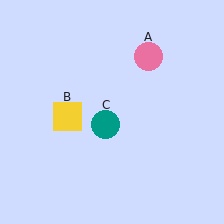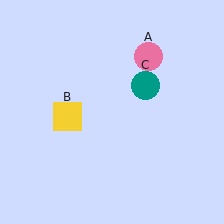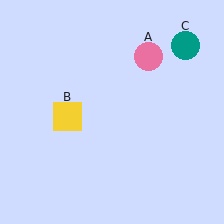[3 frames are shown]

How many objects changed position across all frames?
1 object changed position: teal circle (object C).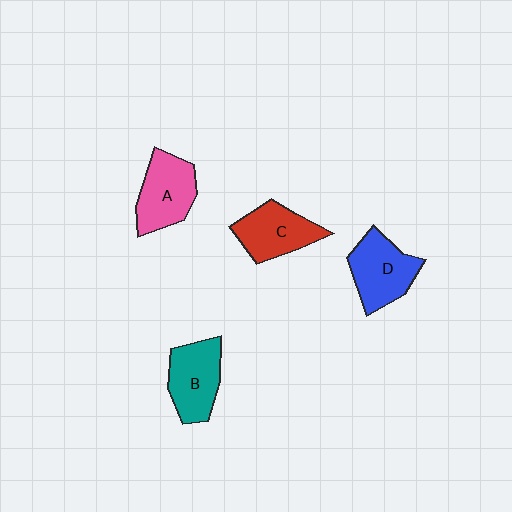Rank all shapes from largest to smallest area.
From largest to smallest: D (blue), A (pink), B (teal), C (red).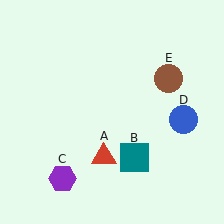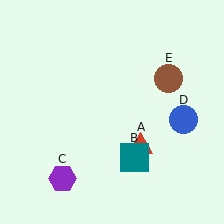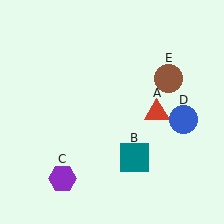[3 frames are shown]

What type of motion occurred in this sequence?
The red triangle (object A) rotated counterclockwise around the center of the scene.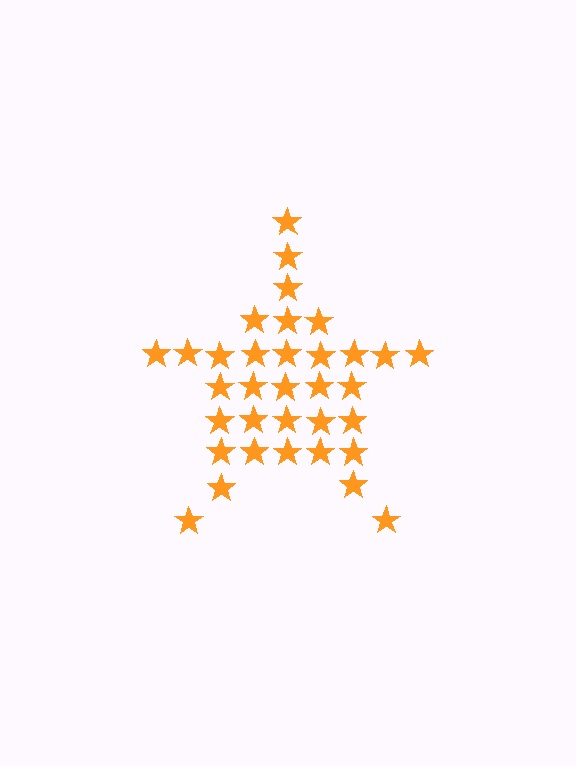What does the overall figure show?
The overall figure shows a star.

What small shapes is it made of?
It is made of small stars.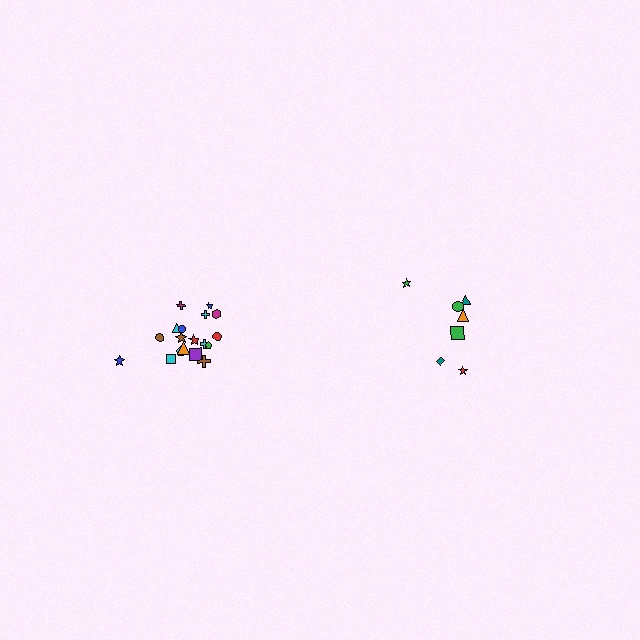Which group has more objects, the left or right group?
The left group.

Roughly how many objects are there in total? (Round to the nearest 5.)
Roughly 25 objects in total.